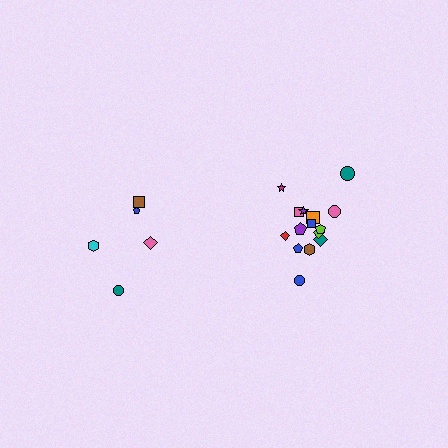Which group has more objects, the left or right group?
The right group.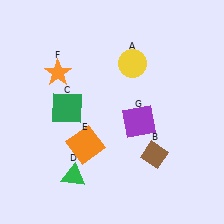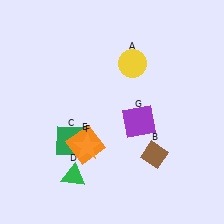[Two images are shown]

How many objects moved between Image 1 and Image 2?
2 objects moved between the two images.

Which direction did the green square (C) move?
The green square (C) moved down.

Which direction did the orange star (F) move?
The orange star (F) moved down.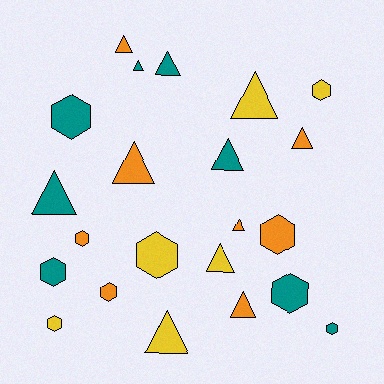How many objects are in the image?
There are 22 objects.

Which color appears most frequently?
Teal, with 8 objects.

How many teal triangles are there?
There are 4 teal triangles.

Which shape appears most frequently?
Triangle, with 12 objects.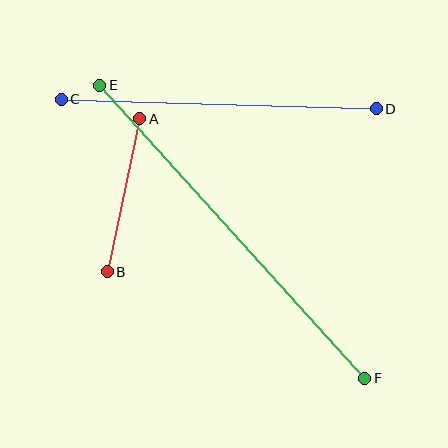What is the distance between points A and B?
The distance is approximately 156 pixels.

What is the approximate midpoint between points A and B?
The midpoint is at approximately (123, 195) pixels.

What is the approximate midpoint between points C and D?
The midpoint is at approximately (219, 104) pixels.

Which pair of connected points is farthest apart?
Points E and F are farthest apart.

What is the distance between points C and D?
The distance is approximately 315 pixels.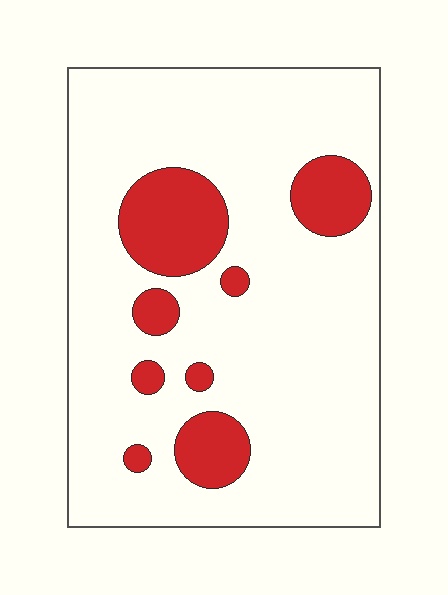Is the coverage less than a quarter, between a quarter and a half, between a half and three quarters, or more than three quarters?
Less than a quarter.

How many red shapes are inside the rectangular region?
8.